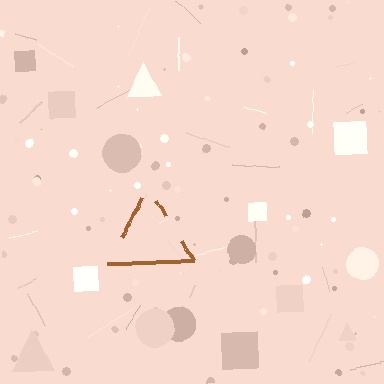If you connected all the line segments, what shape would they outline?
They would outline a triangle.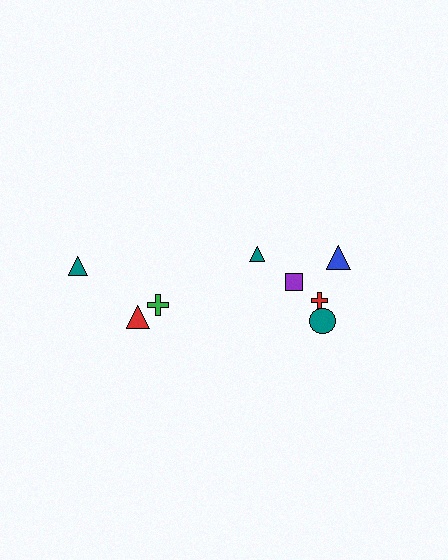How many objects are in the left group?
There are 3 objects.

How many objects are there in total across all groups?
There are 8 objects.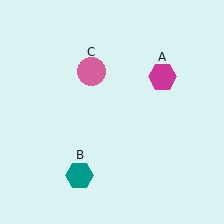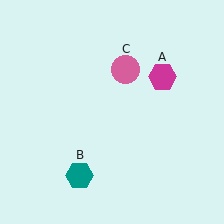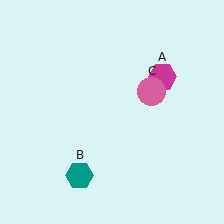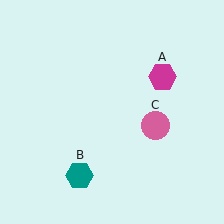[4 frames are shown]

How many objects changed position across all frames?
1 object changed position: pink circle (object C).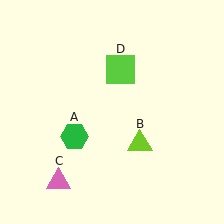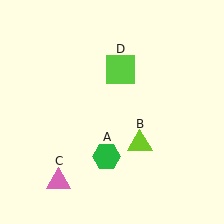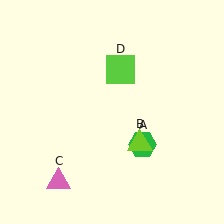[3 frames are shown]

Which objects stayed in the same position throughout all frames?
Lime triangle (object B) and pink triangle (object C) and lime square (object D) remained stationary.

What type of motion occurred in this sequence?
The green hexagon (object A) rotated counterclockwise around the center of the scene.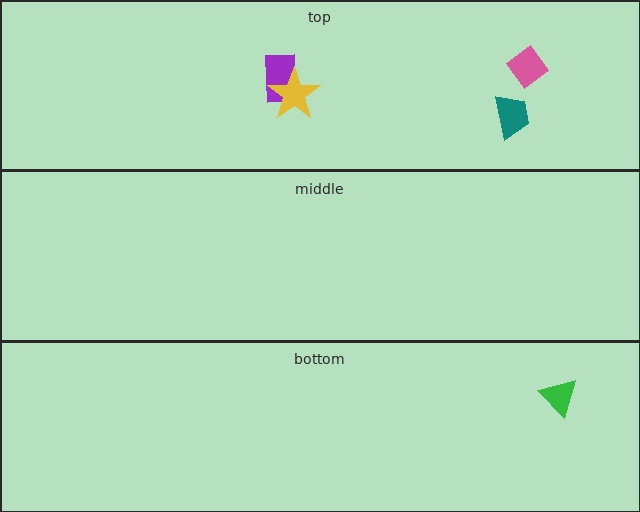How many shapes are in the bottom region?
1.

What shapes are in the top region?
The teal trapezoid, the purple rectangle, the yellow star, the pink diamond.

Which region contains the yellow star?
The top region.